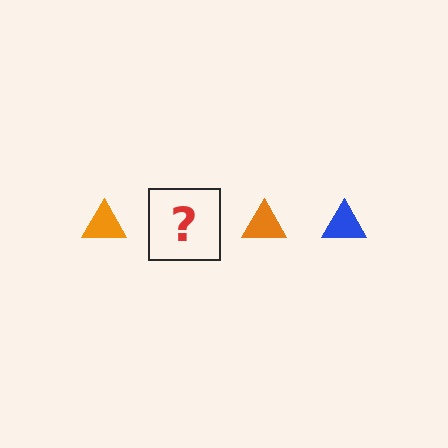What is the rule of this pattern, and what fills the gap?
The rule is that the pattern cycles through orange, blue triangles. The gap should be filled with a blue triangle.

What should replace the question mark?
The question mark should be replaced with a blue triangle.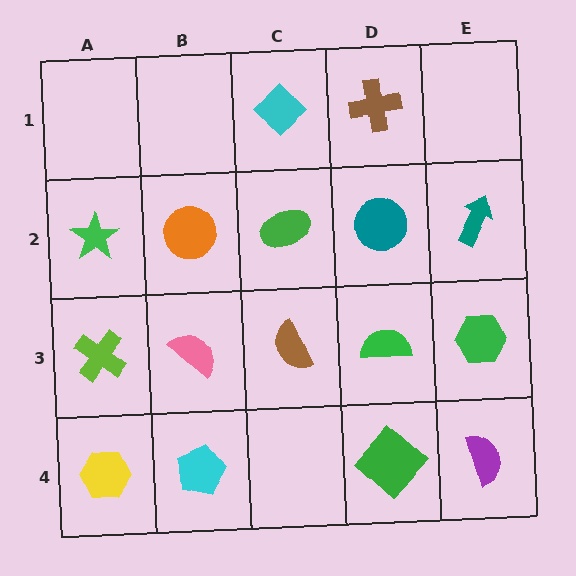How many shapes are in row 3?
5 shapes.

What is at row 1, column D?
A brown cross.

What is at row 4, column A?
A yellow hexagon.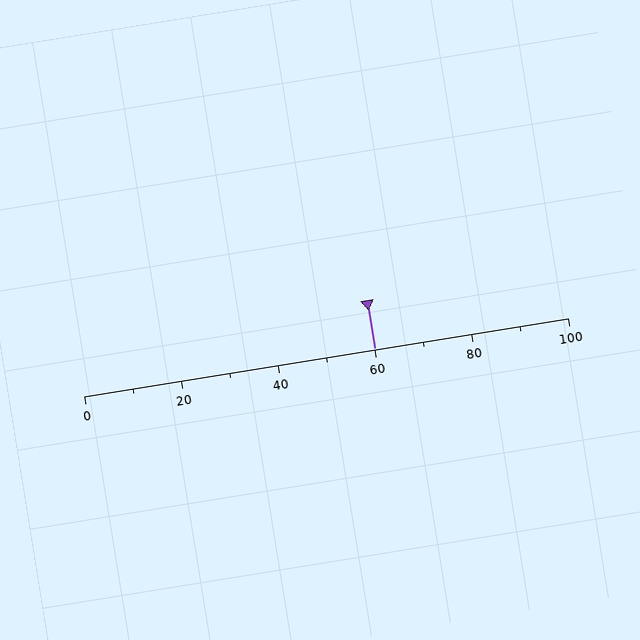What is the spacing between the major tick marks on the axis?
The major ticks are spaced 20 apart.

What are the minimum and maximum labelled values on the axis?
The axis runs from 0 to 100.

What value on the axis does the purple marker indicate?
The marker indicates approximately 60.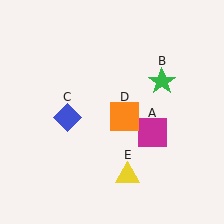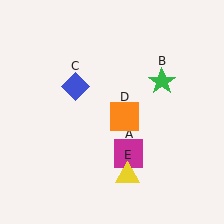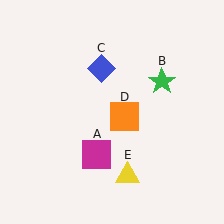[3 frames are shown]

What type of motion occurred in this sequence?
The magenta square (object A), blue diamond (object C) rotated clockwise around the center of the scene.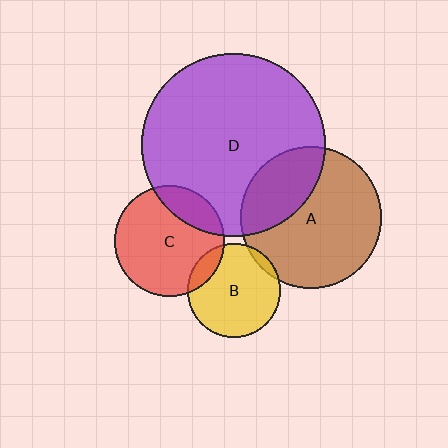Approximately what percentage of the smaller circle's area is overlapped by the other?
Approximately 30%.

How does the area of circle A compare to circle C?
Approximately 1.6 times.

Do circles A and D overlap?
Yes.